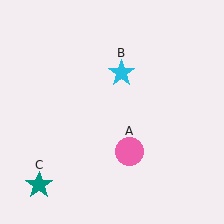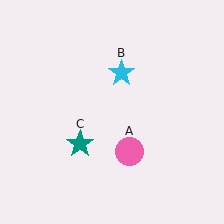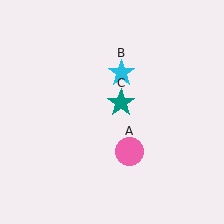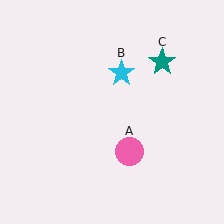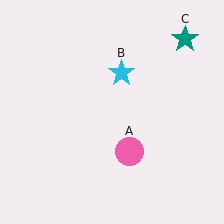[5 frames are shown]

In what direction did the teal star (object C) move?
The teal star (object C) moved up and to the right.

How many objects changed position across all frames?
1 object changed position: teal star (object C).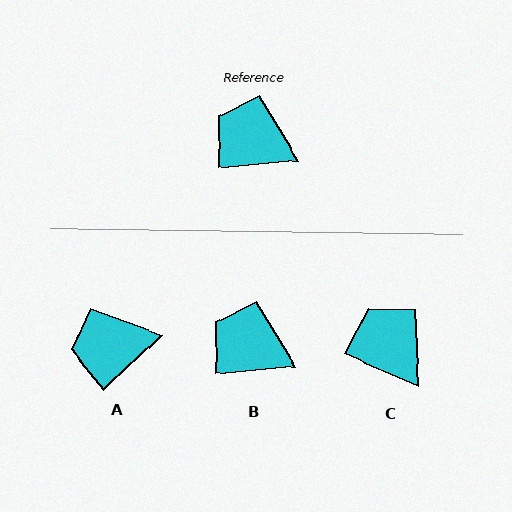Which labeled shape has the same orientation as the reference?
B.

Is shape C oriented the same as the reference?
No, it is off by about 29 degrees.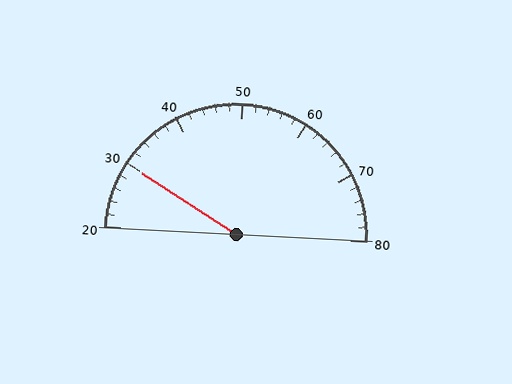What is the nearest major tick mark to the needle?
The nearest major tick mark is 30.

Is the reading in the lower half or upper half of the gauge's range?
The reading is in the lower half of the range (20 to 80).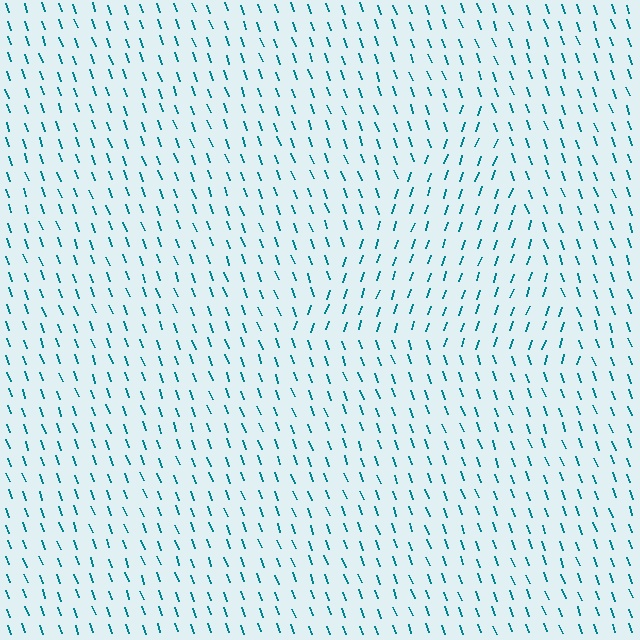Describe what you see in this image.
The image is filled with small teal line segments. A triangle region in the image has lines oriented differently from the surrounding lines, creating a visible texture boundary.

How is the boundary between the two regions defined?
The boundary is defined purely by a change in line orientation (approximately 38 degrees difference). All lines are the same color and thickness.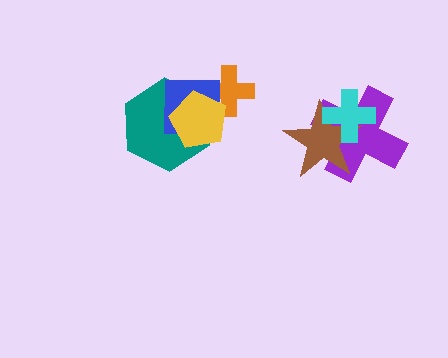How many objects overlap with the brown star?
2 objects overlap with the brown star.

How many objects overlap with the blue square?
3 objects overlap with the blue square.